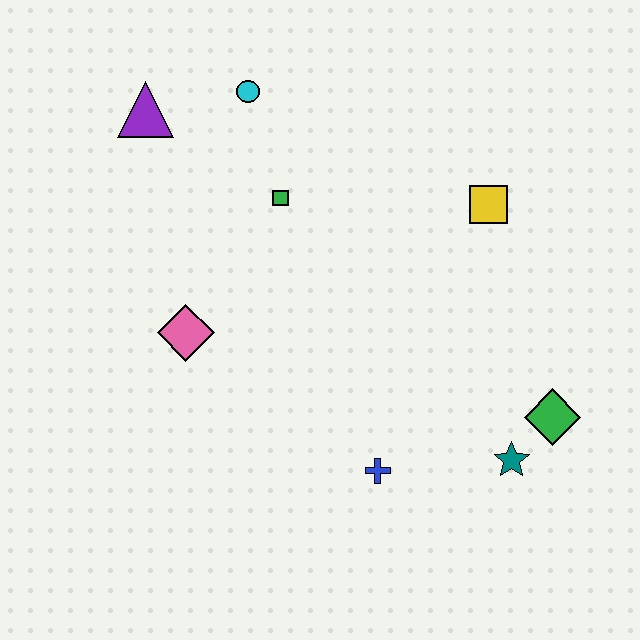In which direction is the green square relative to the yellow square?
The green square is to the left of the yellow square.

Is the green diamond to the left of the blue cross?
No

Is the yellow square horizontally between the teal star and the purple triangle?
Yes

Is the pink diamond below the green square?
Yes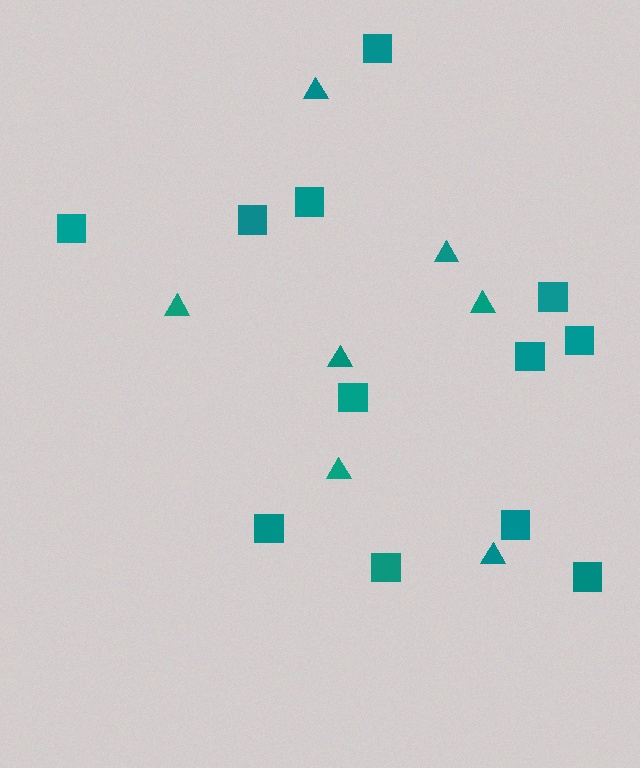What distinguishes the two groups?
There are 2 groups: one group of triangles (7) and one group of squares (12).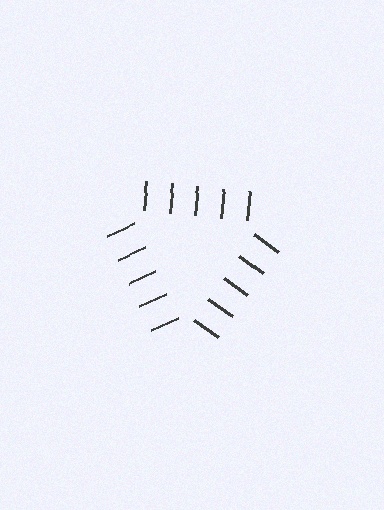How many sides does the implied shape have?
3 sides — the line-ends trace a triangle.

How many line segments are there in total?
15 — 5 along each of the 3 edges.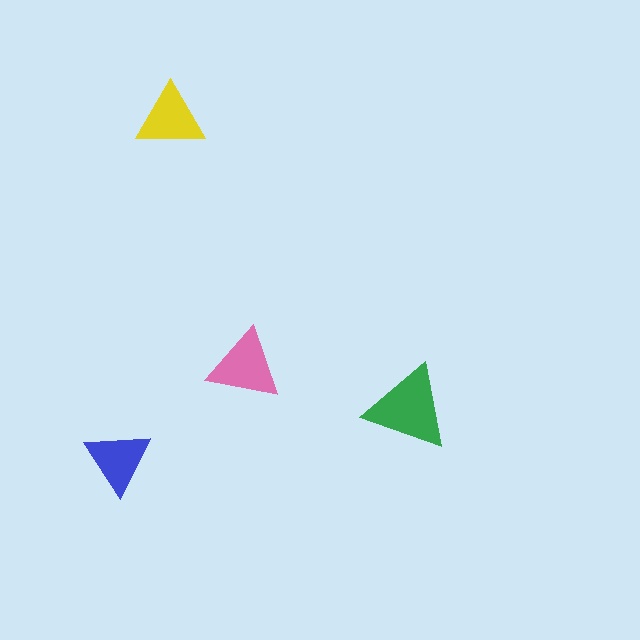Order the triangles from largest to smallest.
the green one, the pink one, the yellow one, the blue one.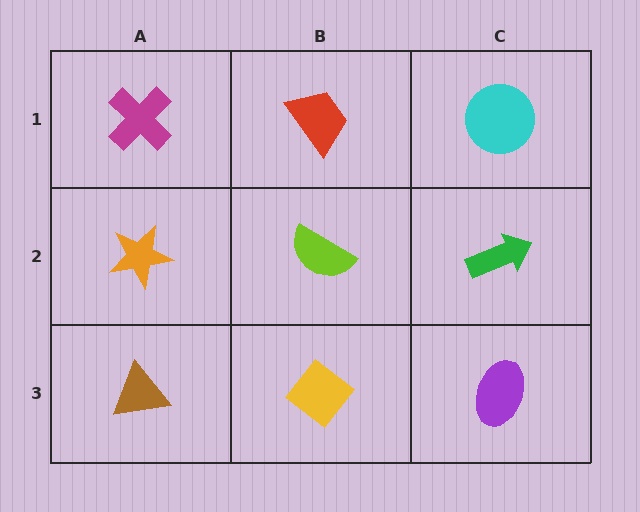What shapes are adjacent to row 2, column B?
A red trapezoid (row 1, column B), a yellow diamond (row 3, column B), an orange star (row 2, column A), a green arrow (row 2, column C).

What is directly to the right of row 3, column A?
A yellow diamond.